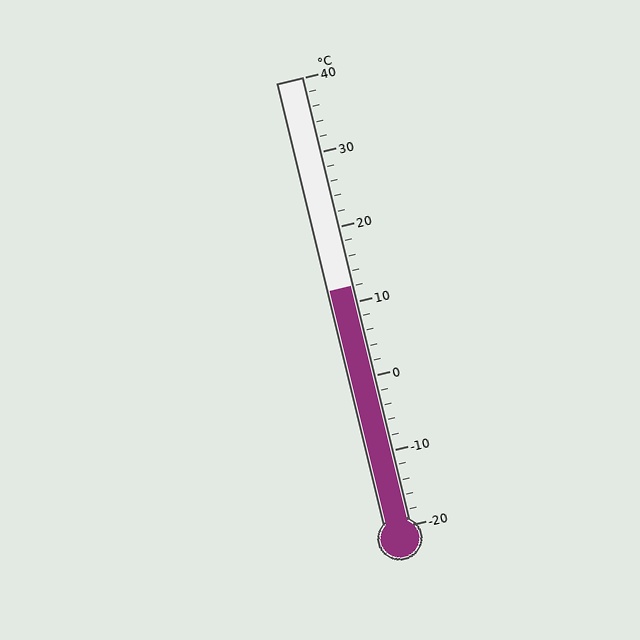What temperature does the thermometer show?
The thermometer shows approximately 12°C.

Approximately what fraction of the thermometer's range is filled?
The thermometer is filled to approximately 55% of its range.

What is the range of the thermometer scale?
The thermometer scale ranges from -20°C to 40°C.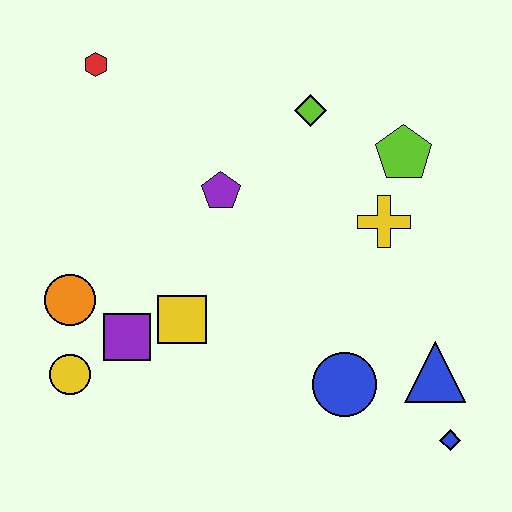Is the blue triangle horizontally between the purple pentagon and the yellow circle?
No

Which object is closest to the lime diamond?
The lime pentagon is closest to the lime diamond.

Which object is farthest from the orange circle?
The blue diamond is farthest from the orange circle.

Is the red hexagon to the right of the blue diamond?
No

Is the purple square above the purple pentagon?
No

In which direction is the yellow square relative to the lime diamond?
The yellow square is below the lime diamond.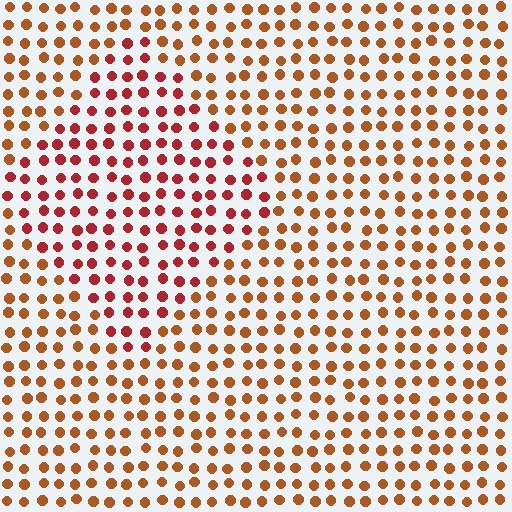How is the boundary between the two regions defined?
The boundary is defined purely by a slight shift in hue (about 29 degrees). Spacing, size, and orientation are identical on both sides.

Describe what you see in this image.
The image is filled with small brown elements in a uniform arrangement. A diamond-shaped region is visible where the elements are tinted to a slightly different hue, forming a subtle color boundary.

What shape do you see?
I see a diamond.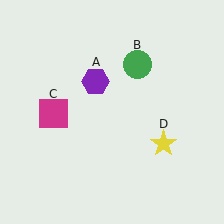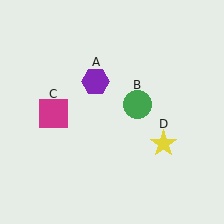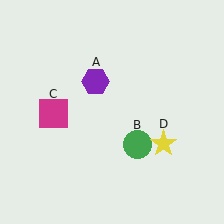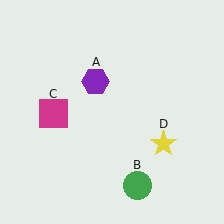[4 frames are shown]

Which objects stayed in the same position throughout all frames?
Purple hexagon (object A) and magenta square (object C) and yellow star (object D) remained stationary.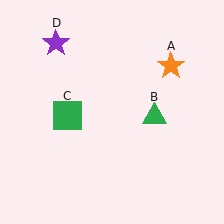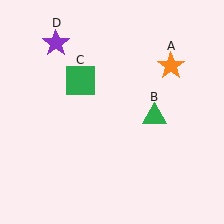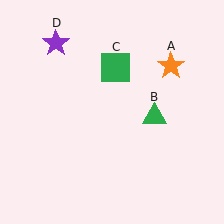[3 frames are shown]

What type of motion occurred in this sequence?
The green square (object C) rotated clockwise around the center of the scene.